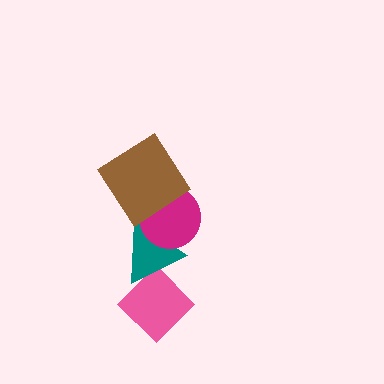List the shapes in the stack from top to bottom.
From top to bottom: the brown diamond, the magenta circle, the teal triangle, the pink diamond.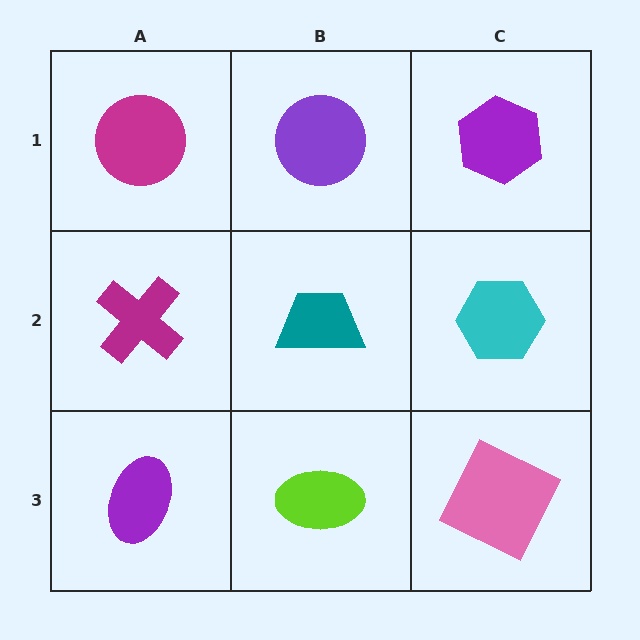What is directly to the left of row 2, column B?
A magenta cross.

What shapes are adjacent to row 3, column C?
A cyan hexagon (row 2, column C), a lime ellipse (row 3, column B).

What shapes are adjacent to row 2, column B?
A purple circle (row 1, column B), a lime ellipse (row 3, column B), a magenta cross (row 2, column A), a cyan hexagon (row 2, column C).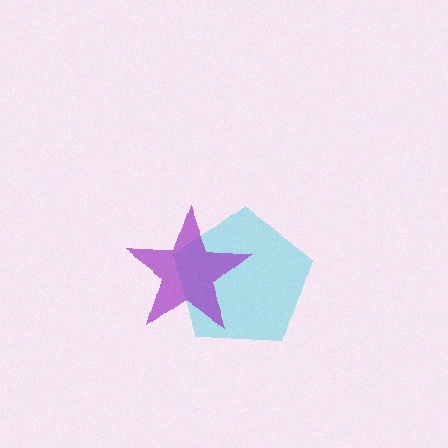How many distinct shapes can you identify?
There are 2 distinct shapes: a cyan pentagon, a purple star.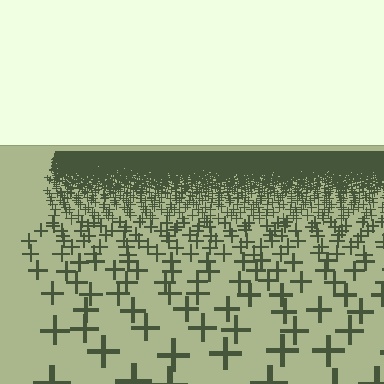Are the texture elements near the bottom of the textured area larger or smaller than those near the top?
Larger. Near the bottom, elements are closer to the viewer and appear at a bigger on-screen size.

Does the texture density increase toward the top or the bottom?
Density increases toward the top.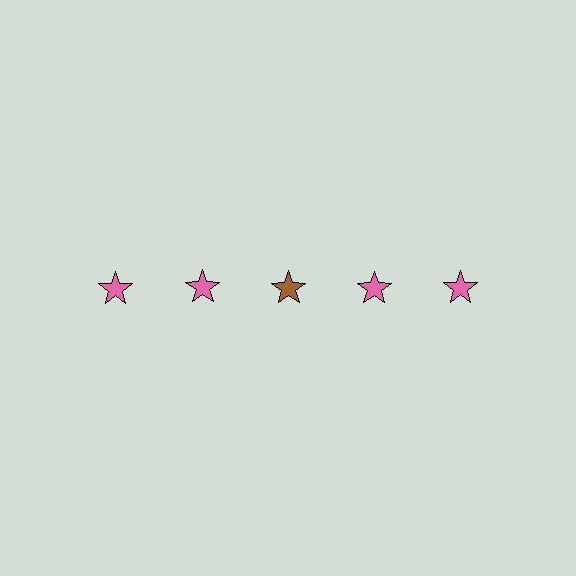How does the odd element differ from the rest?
It has a different color: brown instead of pink.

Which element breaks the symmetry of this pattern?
The brown star in the top row, center column breaks the symmetry. All other shapes are pink stars.